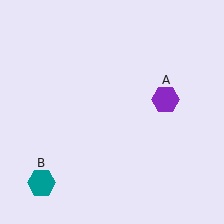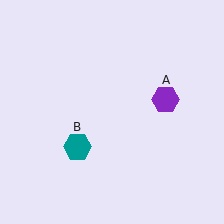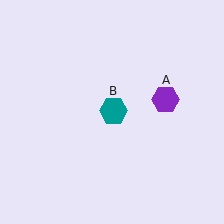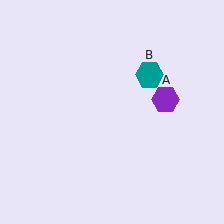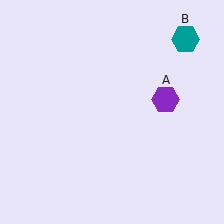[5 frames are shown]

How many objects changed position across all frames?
1 object changed position: teal hexagon (object B).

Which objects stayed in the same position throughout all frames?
Purple hexagon (object A) remained stationary.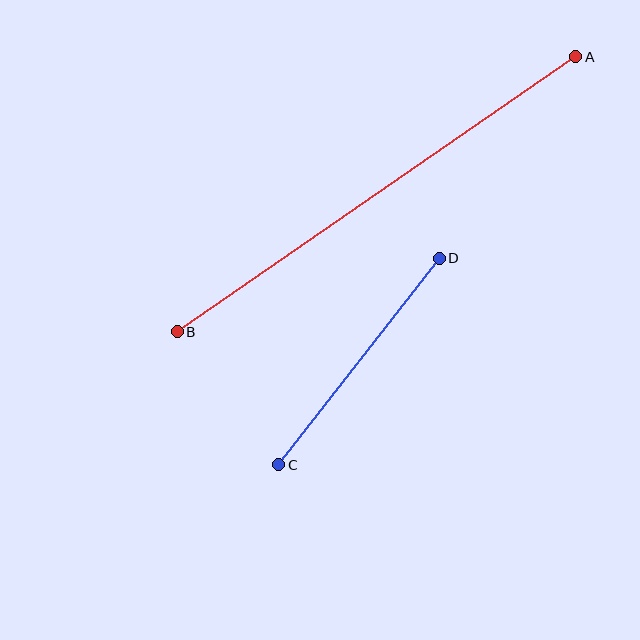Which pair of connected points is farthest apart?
Points A and B are farthest apart.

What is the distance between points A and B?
The distance is approximately 484 pixels.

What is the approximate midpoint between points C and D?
The midpoint is at approximately (359, 361) pixels.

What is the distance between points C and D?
The distance is approximately 262 pixels.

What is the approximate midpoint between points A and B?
The midpoint is at approximately (376, 194) pixels.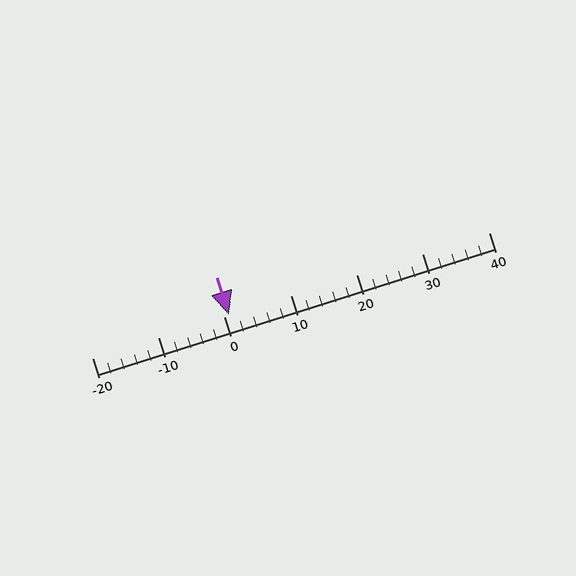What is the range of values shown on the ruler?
The ruler shows values from -20 to 40.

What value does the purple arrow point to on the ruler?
The purple arrow points to approximately 1.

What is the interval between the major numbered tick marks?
The major tick marks are spaced 10 units apart.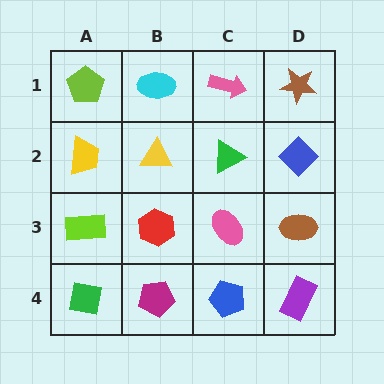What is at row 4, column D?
A purple rectangle.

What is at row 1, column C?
A pink arrow.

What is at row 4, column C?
A blue pentagon.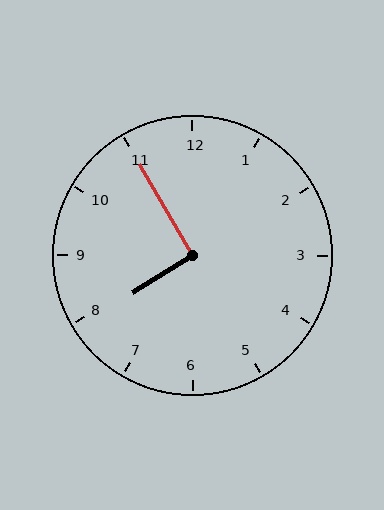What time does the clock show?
7:55.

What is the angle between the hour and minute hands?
Approximately 92 degrees.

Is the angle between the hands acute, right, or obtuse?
It is right.